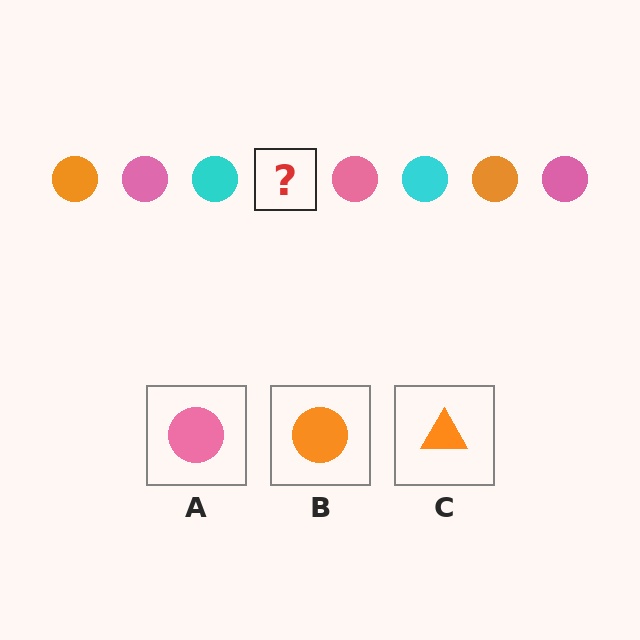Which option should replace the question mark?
Option B.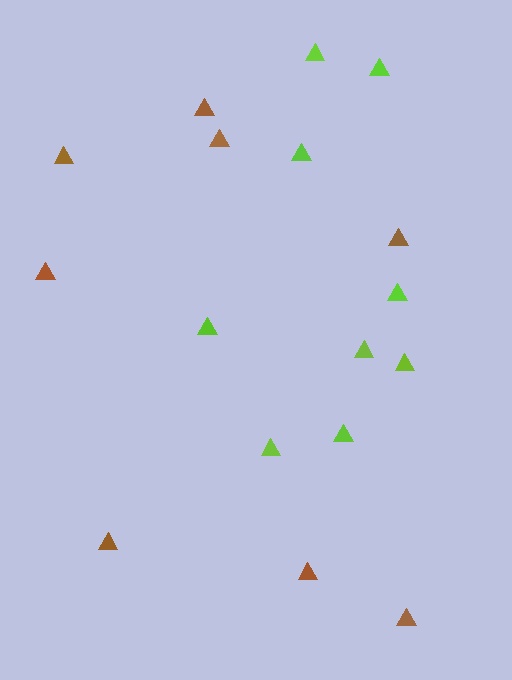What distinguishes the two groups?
There are 2 groups: one group of brown triangles (8) and one group of lime triangles (9).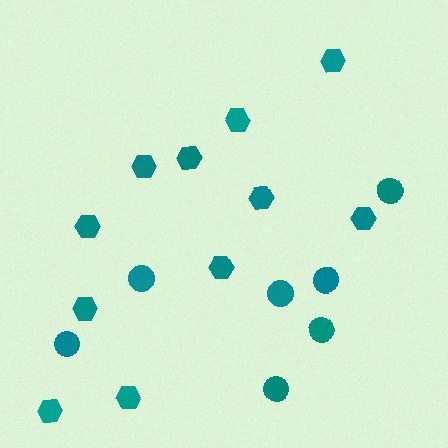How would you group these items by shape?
There are 2 groups: one group of hexagons (11) and one group of circles (7).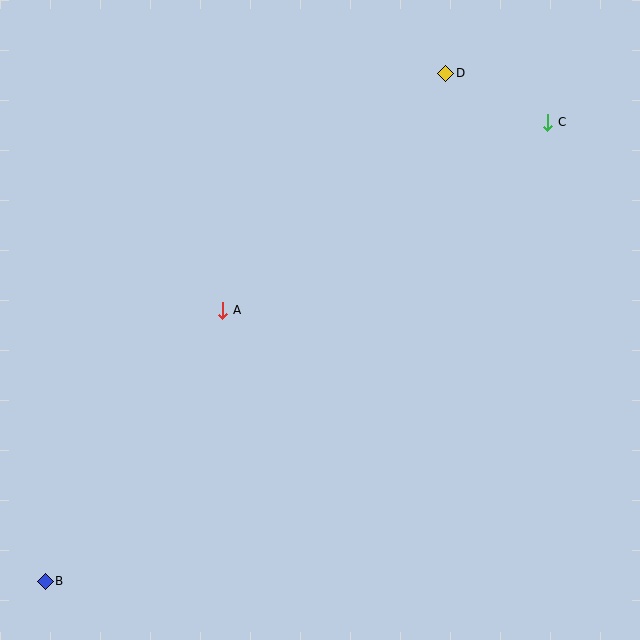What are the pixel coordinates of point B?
Point B is at (45, 581).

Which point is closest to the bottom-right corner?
Point C is closest to the bottom-right corner.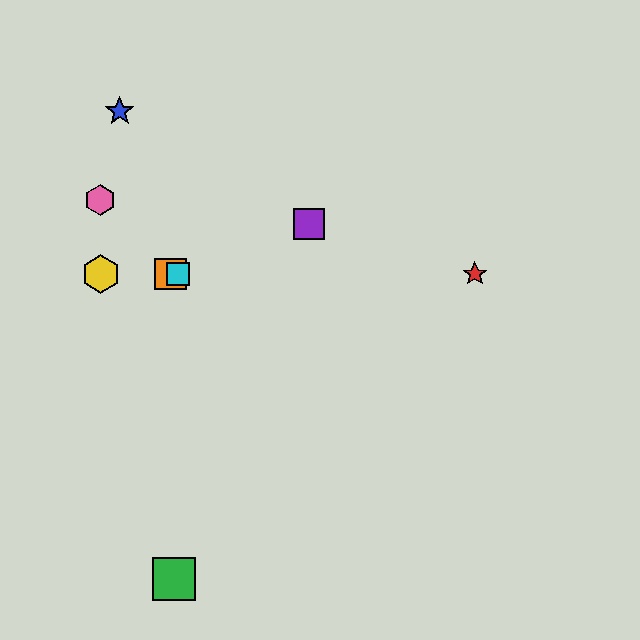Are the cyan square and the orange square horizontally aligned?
Yes, both are at y≈274.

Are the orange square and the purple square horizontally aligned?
No, the orange square is at y≈274 and the purple square is at y≈224.